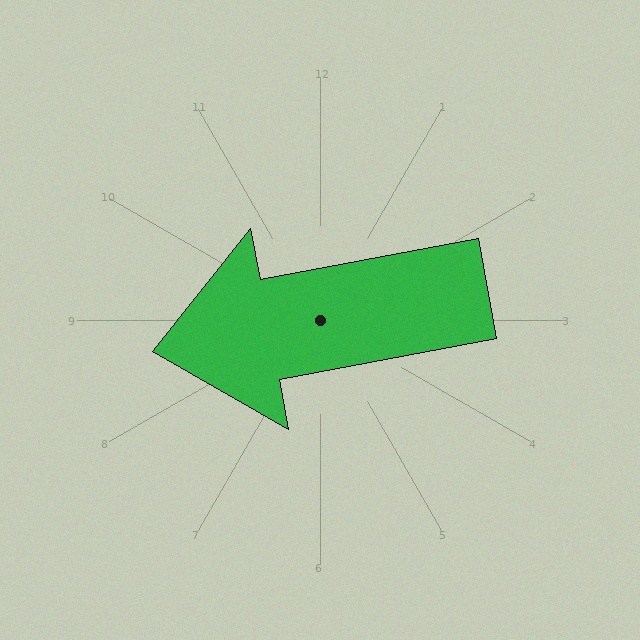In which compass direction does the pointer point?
West.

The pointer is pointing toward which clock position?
Roughly 9 o'clock.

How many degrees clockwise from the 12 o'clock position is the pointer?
Approximately 259 degrees.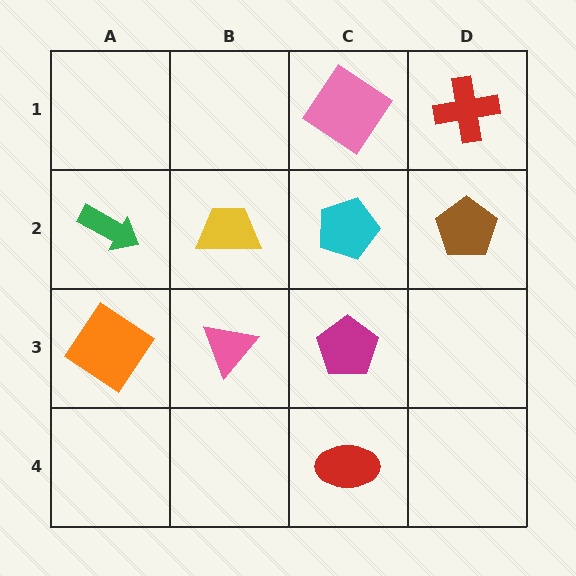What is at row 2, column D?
A brown pentagon.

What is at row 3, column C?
A magenta pentagon.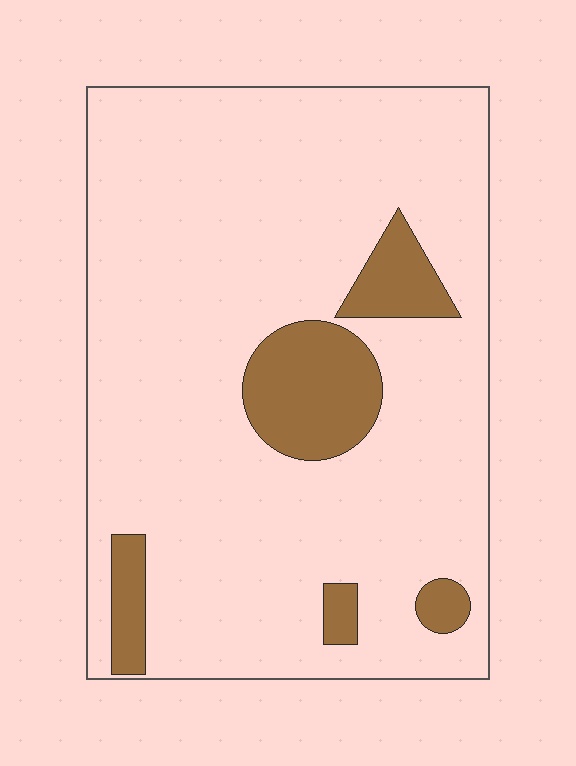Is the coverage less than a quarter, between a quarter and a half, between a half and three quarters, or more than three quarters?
Less than a quarter.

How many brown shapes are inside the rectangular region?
5.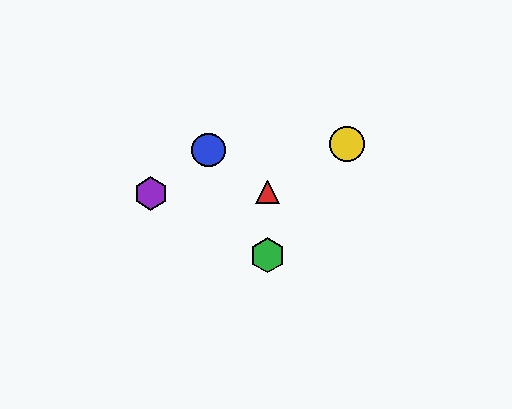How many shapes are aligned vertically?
2 shapes (the red triangle, the green hexagon) are aligned vertically.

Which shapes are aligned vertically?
The red triangle, the green hexagon are aligned vertically.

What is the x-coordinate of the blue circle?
The blue circle is at x≈209.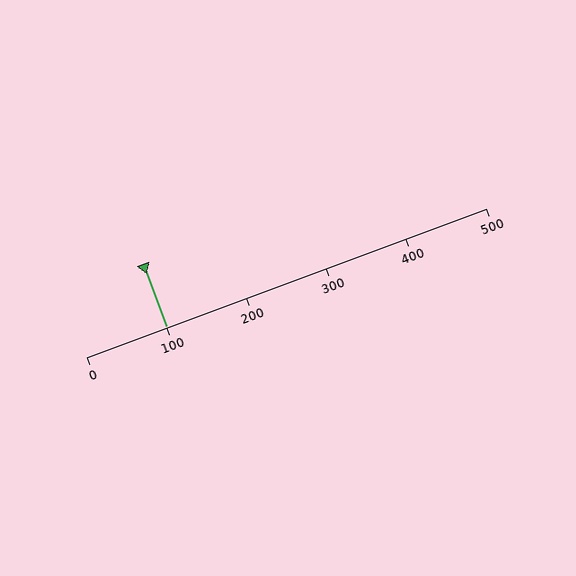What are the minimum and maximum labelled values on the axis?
The axis runs from 0 to 500.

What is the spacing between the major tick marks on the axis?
The major ticks are spaced 100 apart.